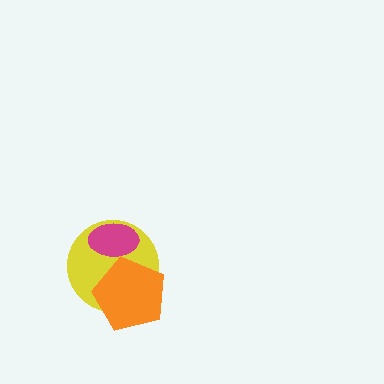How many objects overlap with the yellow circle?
2 objects overlap with the yellow circle.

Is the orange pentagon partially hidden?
No, no other shape covers it.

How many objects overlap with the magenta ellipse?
2 objects overlap with the magenta ellipse.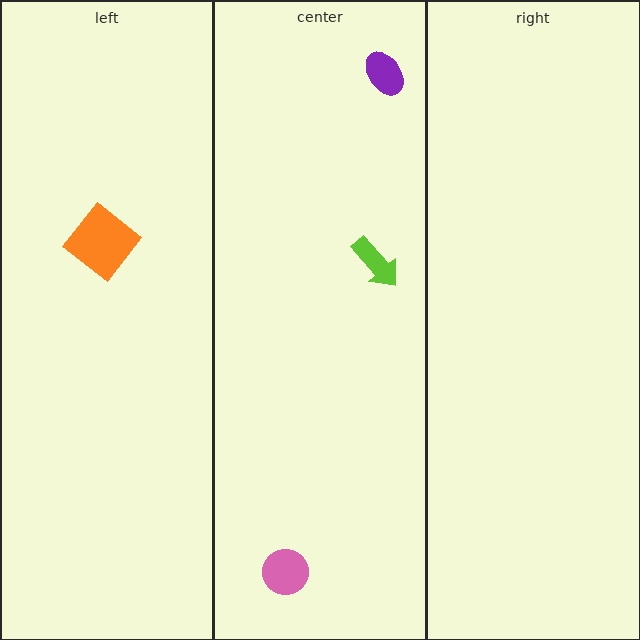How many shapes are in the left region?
1.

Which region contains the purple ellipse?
The center region.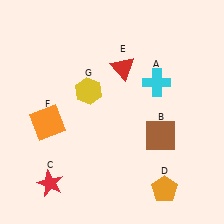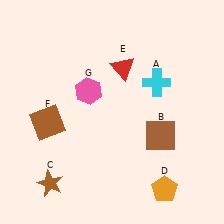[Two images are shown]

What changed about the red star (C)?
In Image 1, C is red. In Image 2, it changed to brown.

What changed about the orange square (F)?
In Image 1, F is orange. In Image 2, it changed to brown.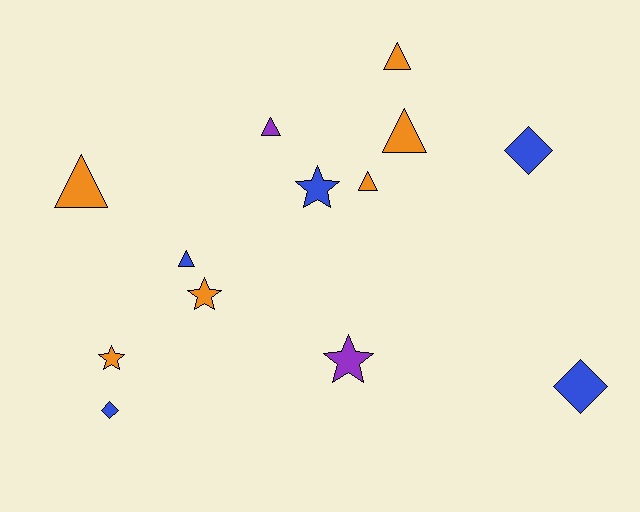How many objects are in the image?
There are 13 objects.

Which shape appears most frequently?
Triangle, with 6 objects.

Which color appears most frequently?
Orange, with 6 objects.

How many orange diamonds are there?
There are no orange diamonds.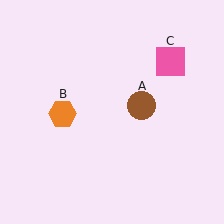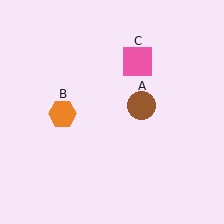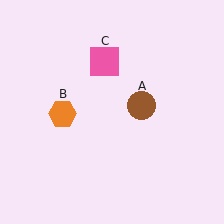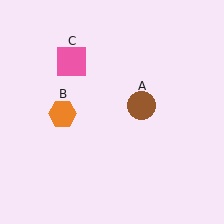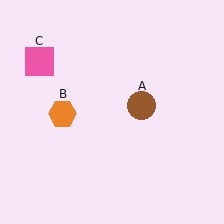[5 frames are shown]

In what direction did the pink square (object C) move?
The pink square (object C) moved left.